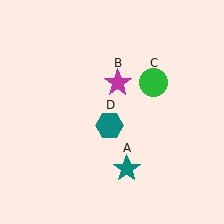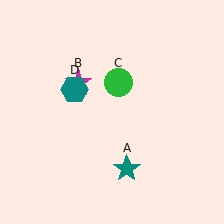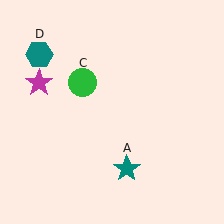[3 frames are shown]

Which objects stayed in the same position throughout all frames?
Teal star (object A) remained stationary.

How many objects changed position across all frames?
3 objects changed position: magenta star (object B), green circle (object C), teal hexagon (object D).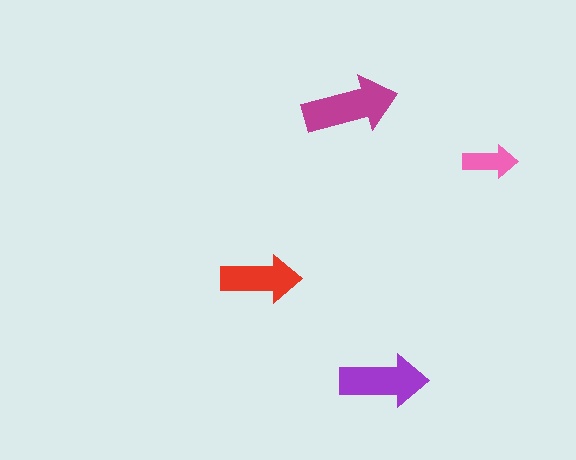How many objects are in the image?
There are 4 objects in the image.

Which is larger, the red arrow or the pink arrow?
The red one.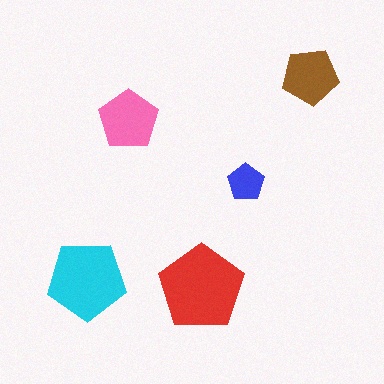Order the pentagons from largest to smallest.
the red one, the cyan one, the pink one, the brown one, the blue one.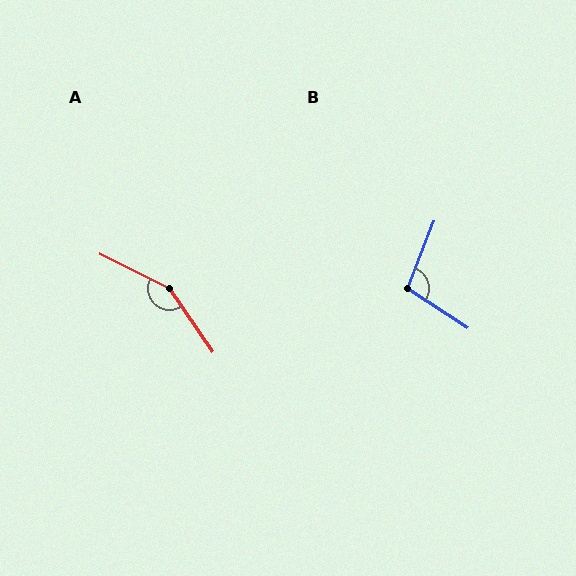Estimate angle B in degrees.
Approximately 102 degrees.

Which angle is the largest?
A, at approximately 151 degrees.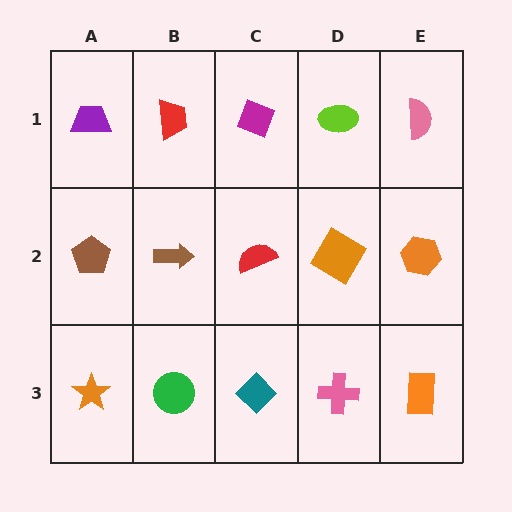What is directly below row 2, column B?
A green circle.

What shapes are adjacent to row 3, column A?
A brown pentagon (row 2, column A), a green circle (row 3, column B).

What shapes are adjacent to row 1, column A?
A brown pentagon (row 2, column A), a red trapezoid (row 1, column B).